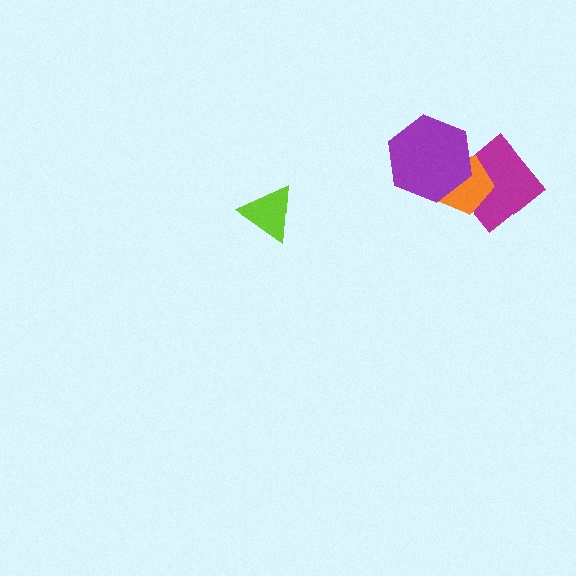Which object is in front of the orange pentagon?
The purple hexagon is in front of the orange pentagon.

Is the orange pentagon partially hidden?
Yes, it is partially covered by another shape.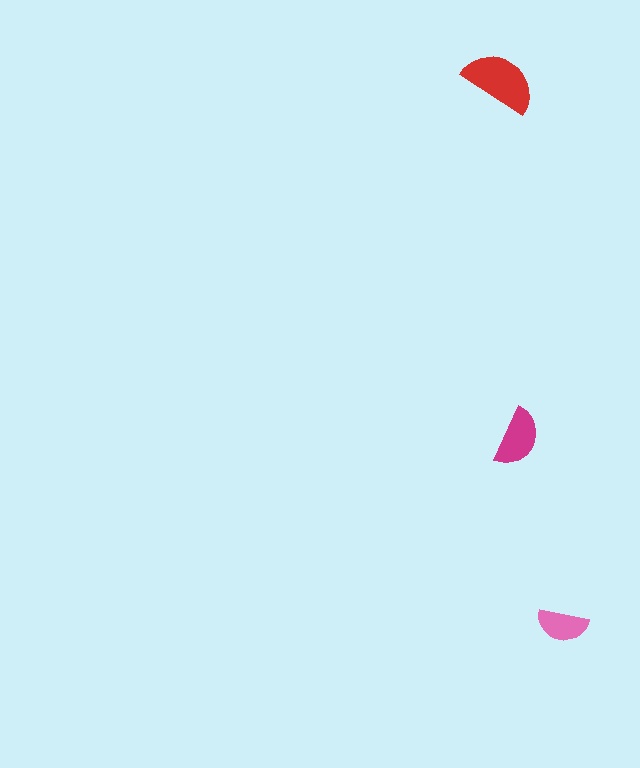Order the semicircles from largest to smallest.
the red one, the magenta one, the pink one.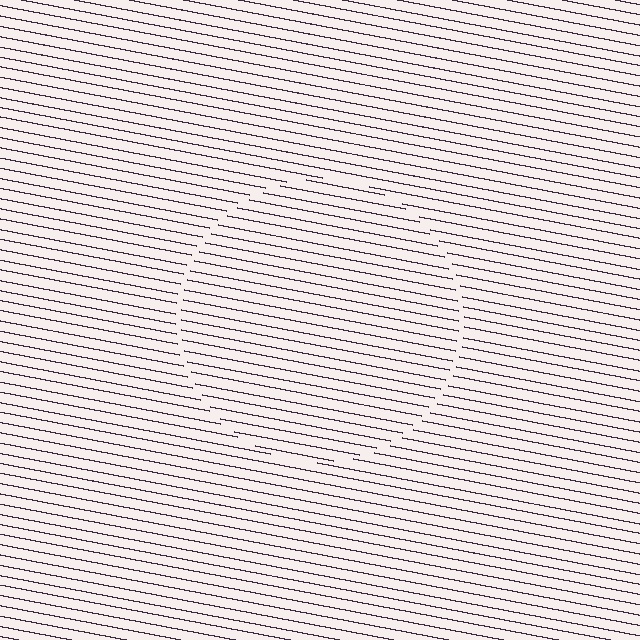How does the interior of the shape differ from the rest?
The interior of the shape contains the same grating, shifted by half a period — the contour is defined by the phase discontinuity where line-ends from the inner and outer gratings abut.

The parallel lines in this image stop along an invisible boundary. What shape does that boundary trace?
An illusory circle. The interior of the shape contains the same grating, shifted by half a period — the contour is defined by the phase discontinuity where line-ends from the inner and outer gratings abut.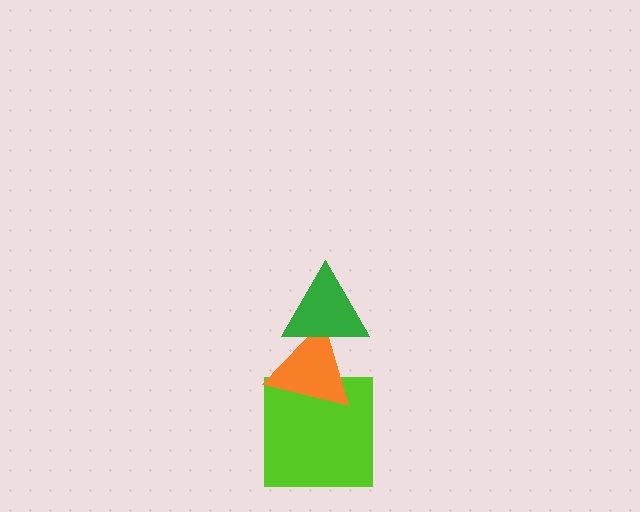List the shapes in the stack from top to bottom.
From top to bottom: the green triangle, the orange triangle, the lime square.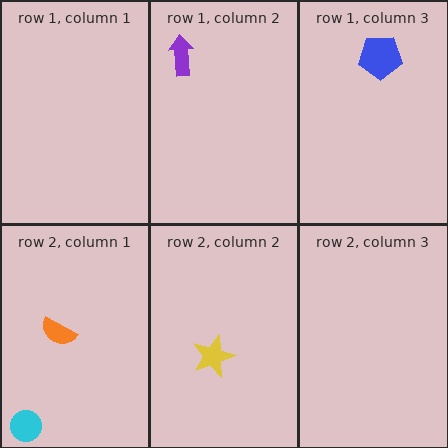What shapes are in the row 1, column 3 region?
The blue pentagon.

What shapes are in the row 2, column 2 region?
The yellow star.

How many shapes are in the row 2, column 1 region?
2.